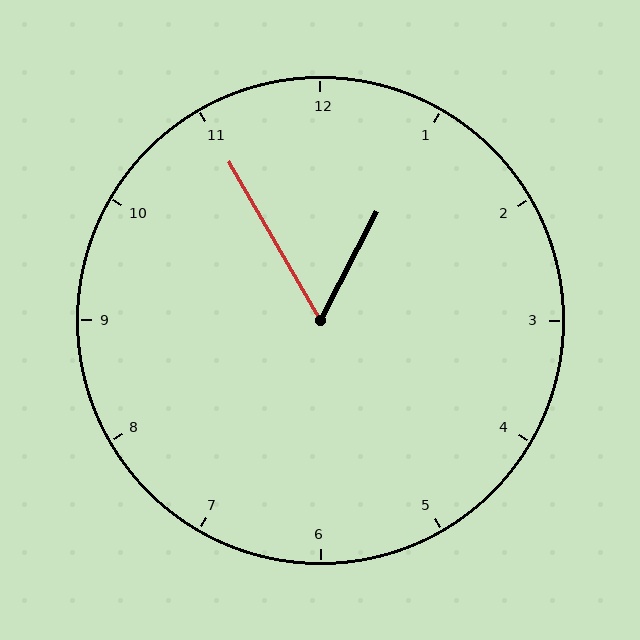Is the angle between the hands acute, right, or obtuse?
It is acute.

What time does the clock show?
12:55.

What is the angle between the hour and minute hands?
Approximately 58 degrees.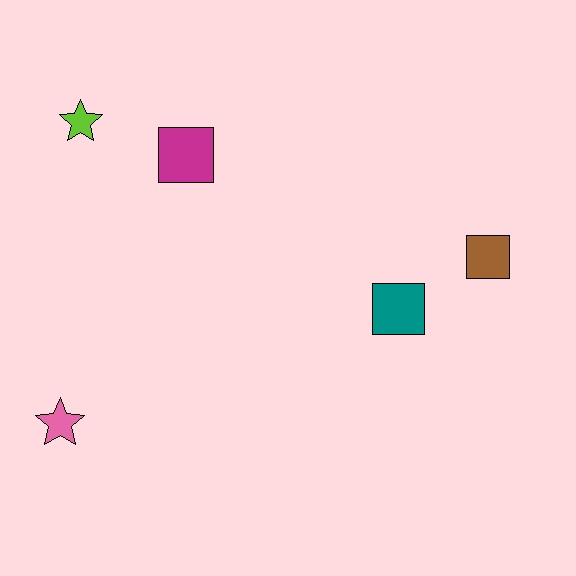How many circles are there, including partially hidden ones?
There are no circles.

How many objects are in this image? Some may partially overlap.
There are 5 objects.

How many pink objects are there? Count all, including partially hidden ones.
There is 1 pink object.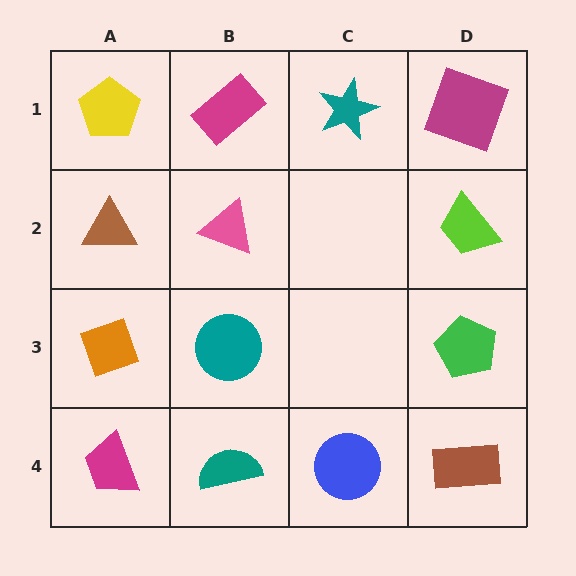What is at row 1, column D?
A magenta square.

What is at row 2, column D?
A lime trapezoid.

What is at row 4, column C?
A blue circle.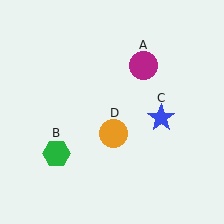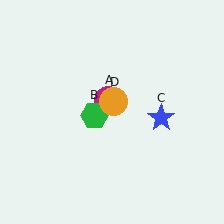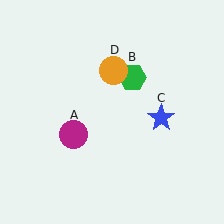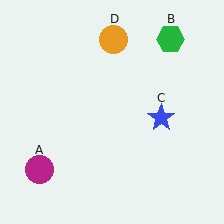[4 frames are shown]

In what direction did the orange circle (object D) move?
The orange circle (object D) moved up.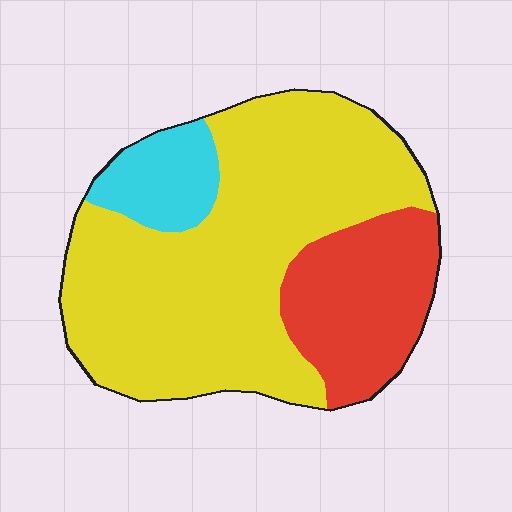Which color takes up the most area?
Yellow, at roughly 65%.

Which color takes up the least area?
Cyan, at roughly 10%.